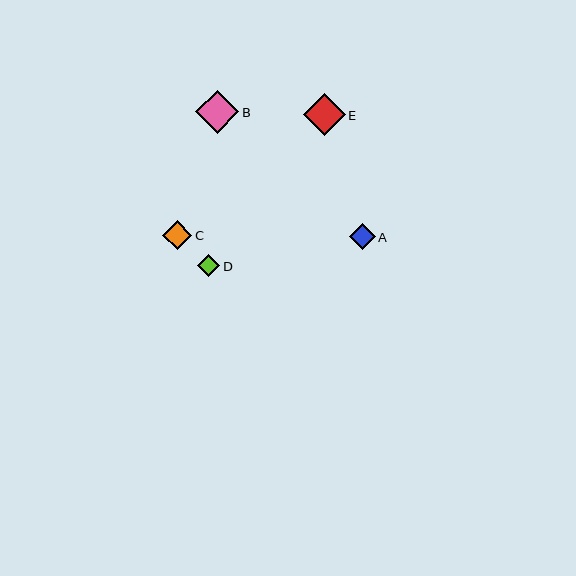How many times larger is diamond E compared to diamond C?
Diamond E is approximately 1.4 times the size of diamond C.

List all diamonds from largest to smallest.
From largest to smallest: B, E, C, A, D.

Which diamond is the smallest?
Diamond D is the smallest with a size of approximately 22 pixels.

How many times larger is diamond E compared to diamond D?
Diamond E is approximately 1.9 times the size of diamond D.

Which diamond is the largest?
Diamond B is the largest with a size of approximately 43 pixels.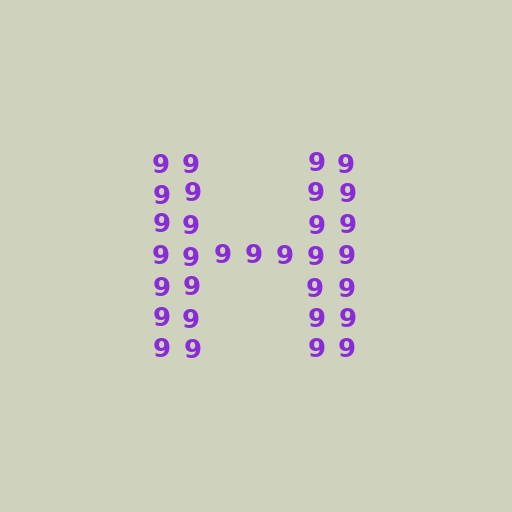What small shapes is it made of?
It is made of small digit 9's.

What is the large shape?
The large shape is the letter H.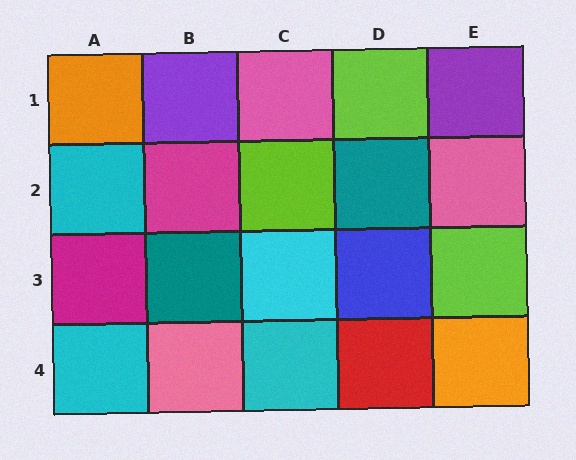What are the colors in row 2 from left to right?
Cyan, magenta, lime, teal, pink.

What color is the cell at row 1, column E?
Purple.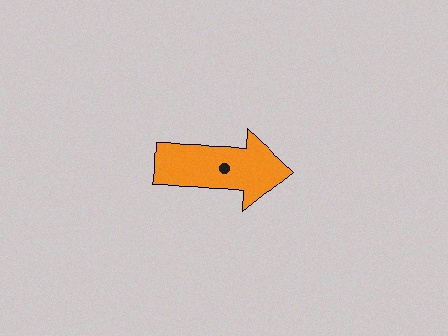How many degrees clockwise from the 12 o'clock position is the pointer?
Approximately 92 degrees.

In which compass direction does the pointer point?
East.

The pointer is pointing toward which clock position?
Roughly 3 o'clock.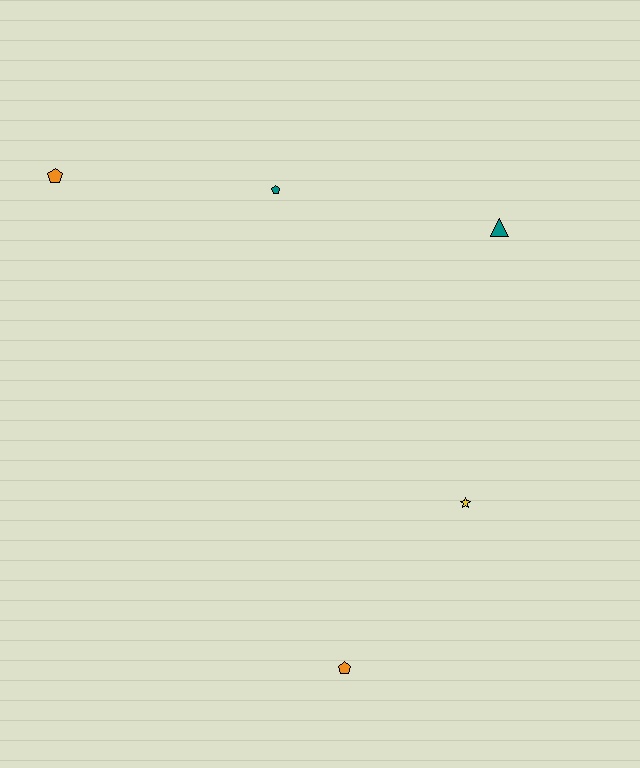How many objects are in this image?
There are 5 objects.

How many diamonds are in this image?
There are no diamonds.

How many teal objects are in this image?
There are 2 teal objects.